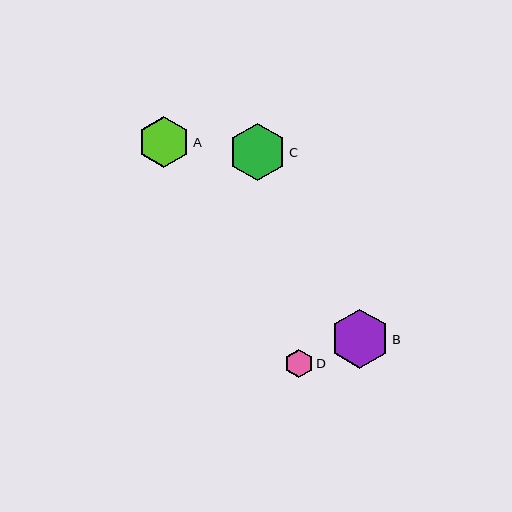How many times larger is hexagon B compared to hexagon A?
Hexagon B is approximately 1.2 times the size of hexagon A.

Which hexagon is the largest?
Hexagon B is the largest with a size of approximately 59 pixels.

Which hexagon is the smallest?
Hexagon D is the smallest with a size of approximately 28 pixels.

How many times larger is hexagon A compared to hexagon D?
Hexagon A is approximately 1.8 times the size of hexagon D.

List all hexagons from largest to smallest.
From largest to smallest: B, C, A, D.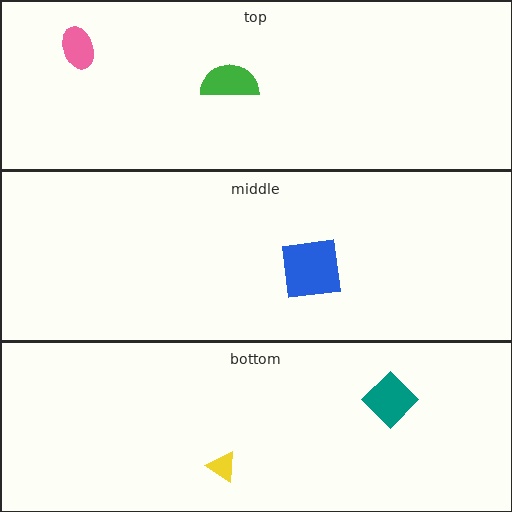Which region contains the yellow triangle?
The bottom region.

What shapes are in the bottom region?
The teal diamond, the yellow triangle.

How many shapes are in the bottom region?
2.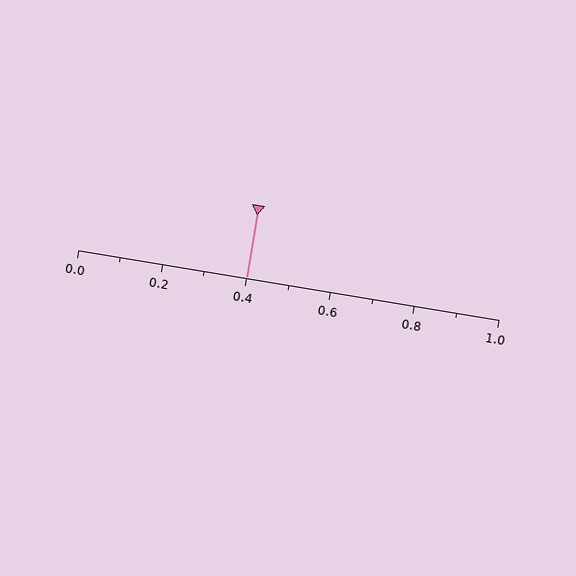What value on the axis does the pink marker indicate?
The marker indicates approximately 0.4.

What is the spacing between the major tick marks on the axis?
The major ticks are spaced 0.2 apart.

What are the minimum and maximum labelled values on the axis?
The axis runs from 0.0 to 1.0.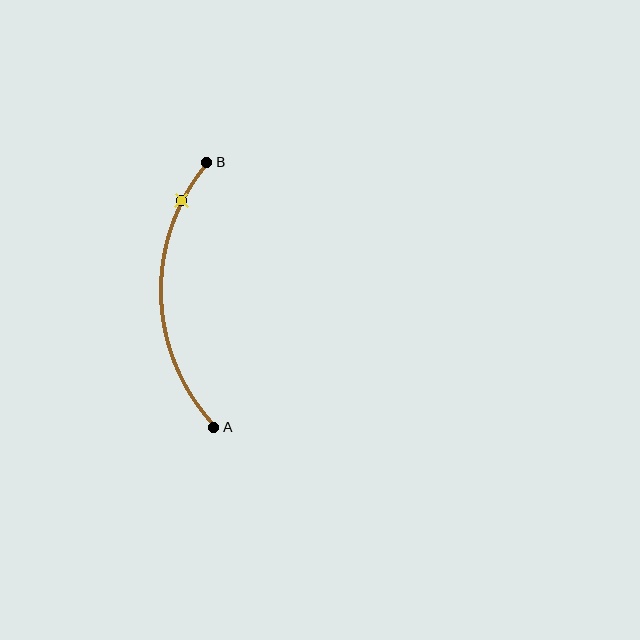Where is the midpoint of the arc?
The arc midpoint is the point on the curve farthest from the straight line joining A and B. It sits to the left of that line.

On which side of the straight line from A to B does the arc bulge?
The arc bulges to the left of the straight line connecting A and B.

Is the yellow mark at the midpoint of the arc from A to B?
No. The yellow mark lies on the arc but is closer to endpoint B. The arc midpoint would be at the point on the curve equidistant along the arc from both A and B.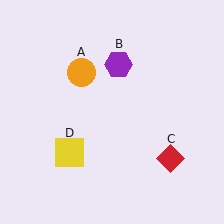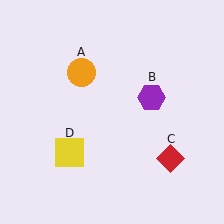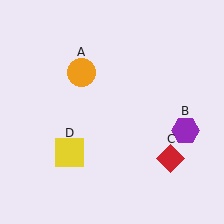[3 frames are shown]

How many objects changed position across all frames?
1 object changed position: purple hexagon (object B).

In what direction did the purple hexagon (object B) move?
The purple hexagon (object B) moved down and to the right.